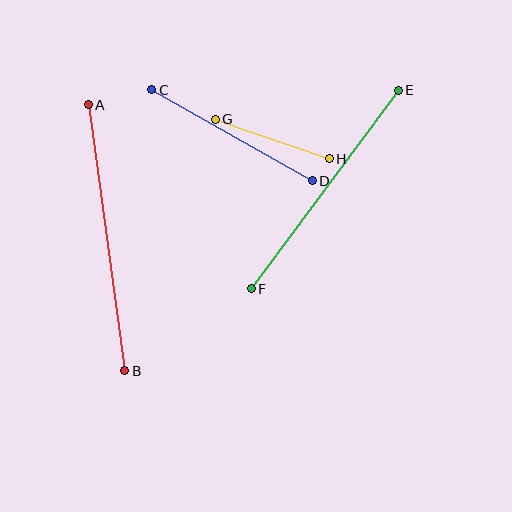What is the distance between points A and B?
The distance is approximately 268 pixels.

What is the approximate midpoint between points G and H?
The midpoint is at approximately (272, 139) pixels.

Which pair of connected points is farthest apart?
Points A and B are farthest apart.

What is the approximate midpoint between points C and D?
The midpoint is at approximately (232, 135) pixels.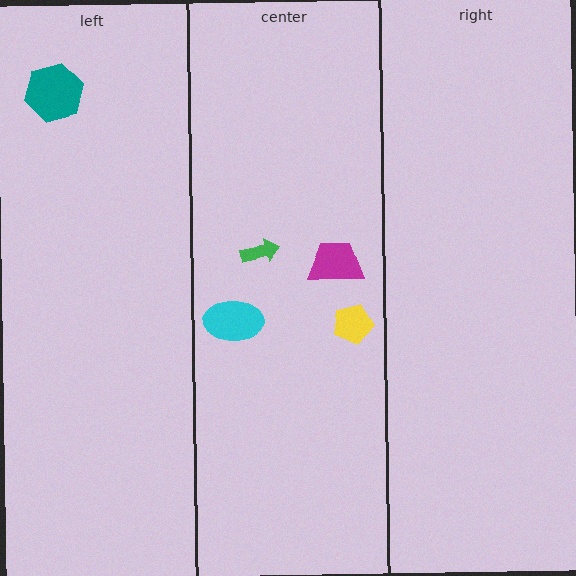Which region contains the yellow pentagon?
The center region.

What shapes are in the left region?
The teal hexagon.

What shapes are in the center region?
The yellow pentagon, the magenta trapezoid, the green arrow, the cyan ellipse.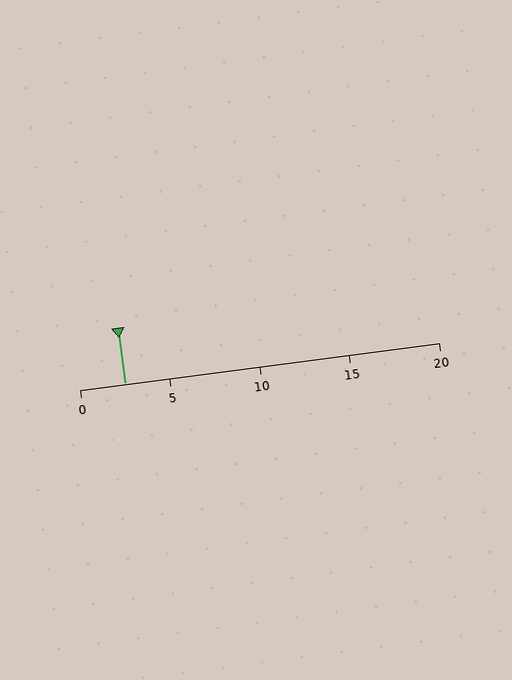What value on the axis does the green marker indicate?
The marker indicates approximately 2.5.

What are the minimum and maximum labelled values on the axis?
The axis runs from 0 to 20.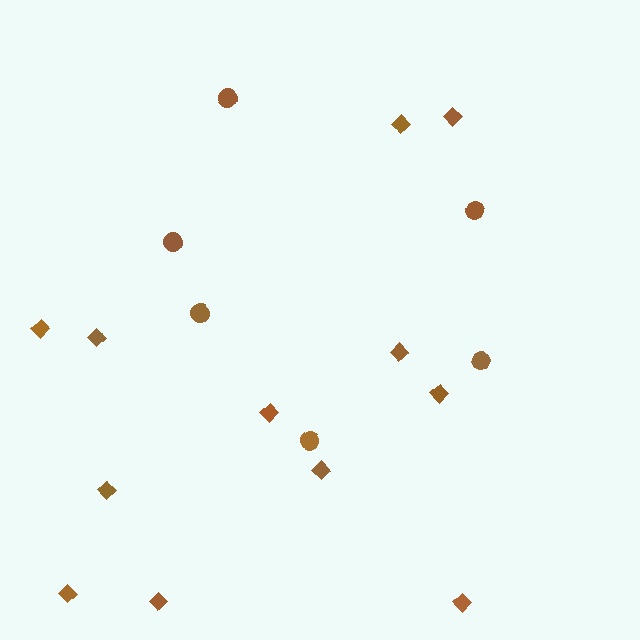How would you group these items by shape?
There are 2 groups: one group of diamonds (12) and one group of circles (6).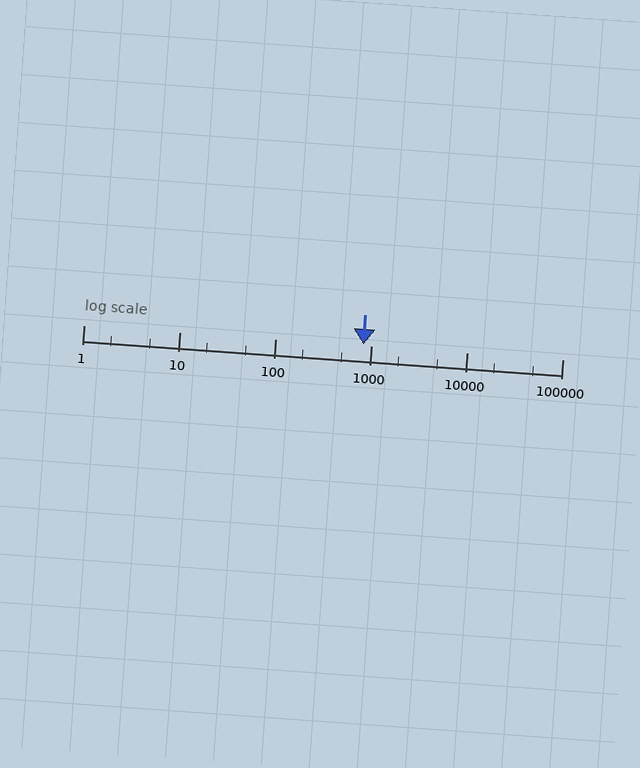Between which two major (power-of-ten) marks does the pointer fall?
The pointer is between 100 and 1000.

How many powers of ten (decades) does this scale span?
The scale spans 5 decades, from 1 to 100000.